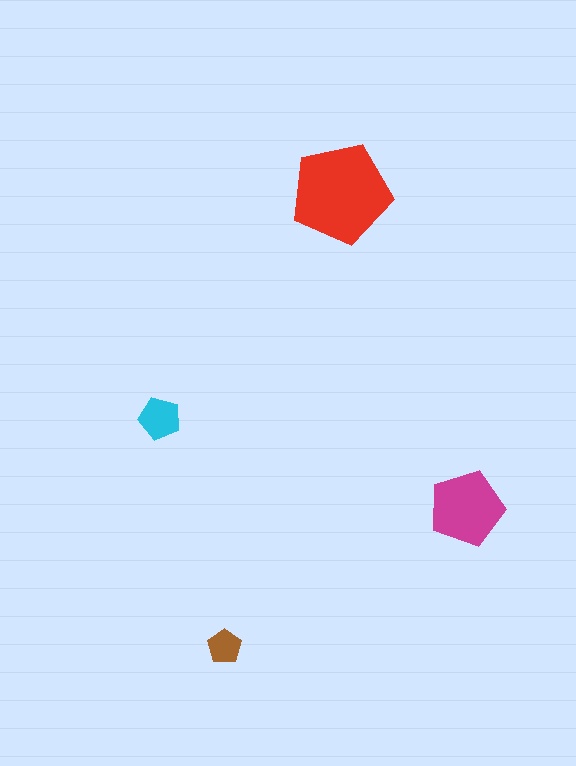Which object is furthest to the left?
The cyan pentagon is leftmost.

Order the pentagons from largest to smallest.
the red one, the magenta one, the cyan one, the brown one.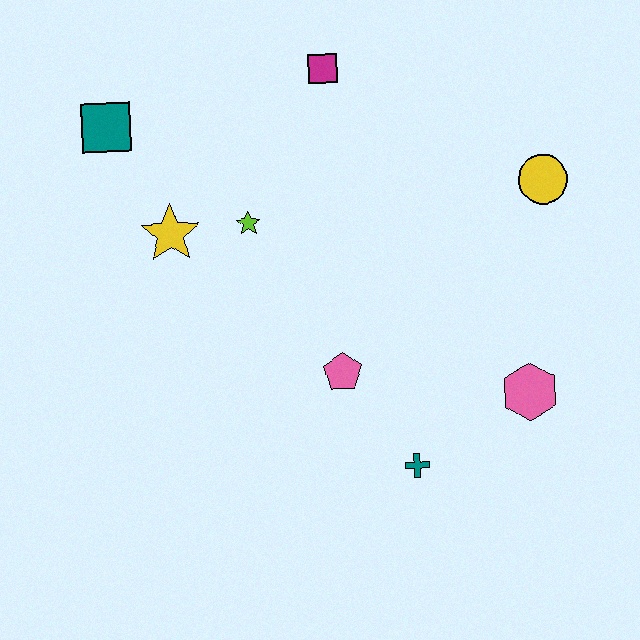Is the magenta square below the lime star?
No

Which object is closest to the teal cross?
The pink pentagon is closest to the teal cross.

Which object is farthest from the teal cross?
The teal square is farthest from the teal cross.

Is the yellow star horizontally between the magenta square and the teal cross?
No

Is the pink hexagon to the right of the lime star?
Yes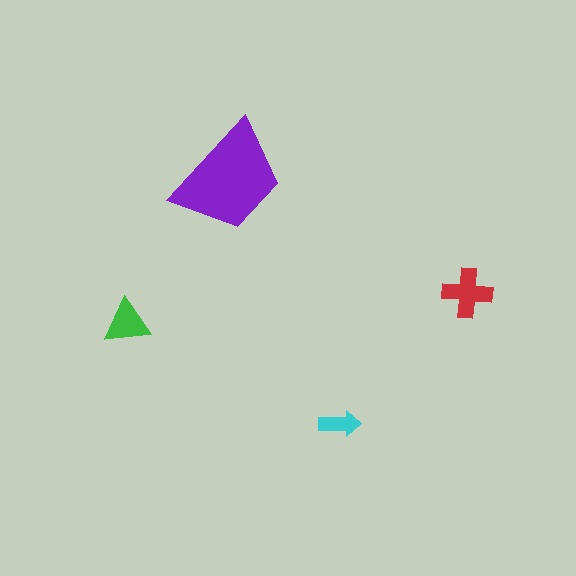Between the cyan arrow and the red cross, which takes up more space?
The red cross.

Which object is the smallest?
The cyan arrow.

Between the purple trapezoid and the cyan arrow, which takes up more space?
The purple trapezoid.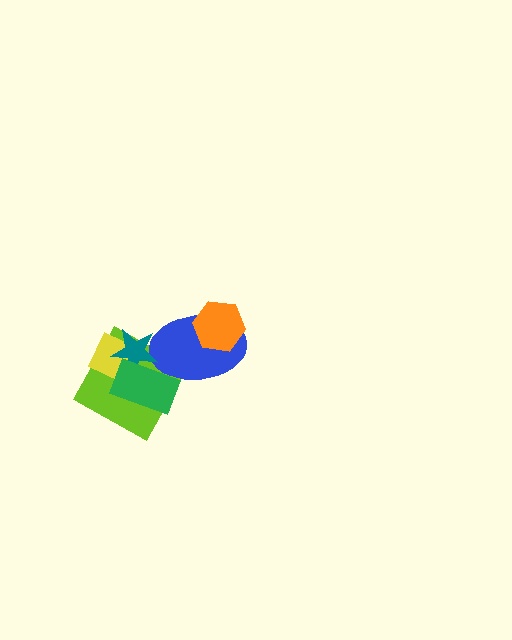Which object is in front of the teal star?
The green rectangle is in front of the teal star.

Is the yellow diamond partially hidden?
Yes, it is partially covered by another shape.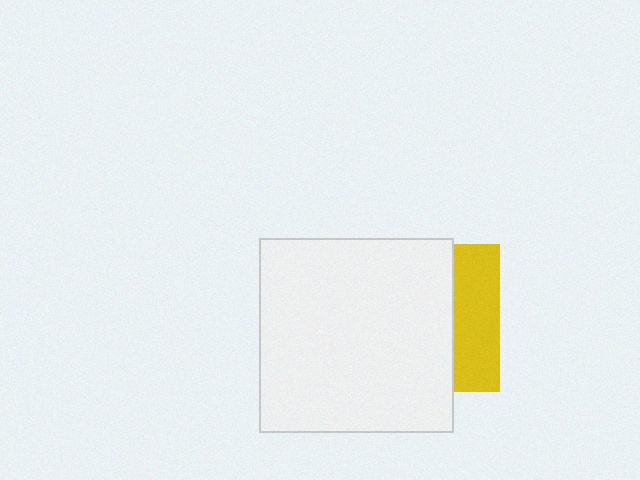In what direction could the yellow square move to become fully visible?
The yellow square could move right. That would shift it out from behind the white square entirely.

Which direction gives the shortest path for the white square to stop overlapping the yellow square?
Moving left gives the shortest separation.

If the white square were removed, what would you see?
You would see the complete yellow square.